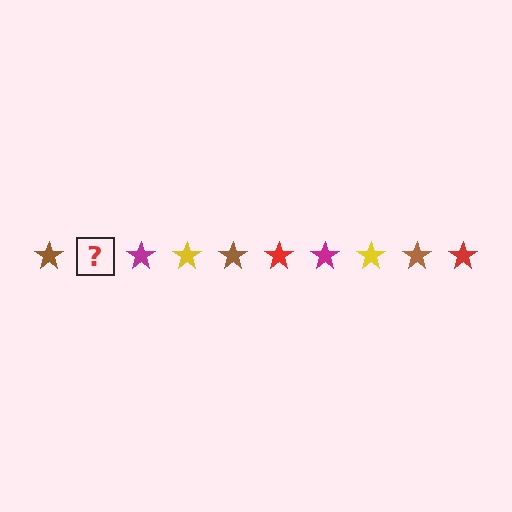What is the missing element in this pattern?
The missing element is a red star.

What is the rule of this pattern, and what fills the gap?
The rule is that the pattern cycles through brown, red, magenta, yellow stars. The gap should be filled with a red star.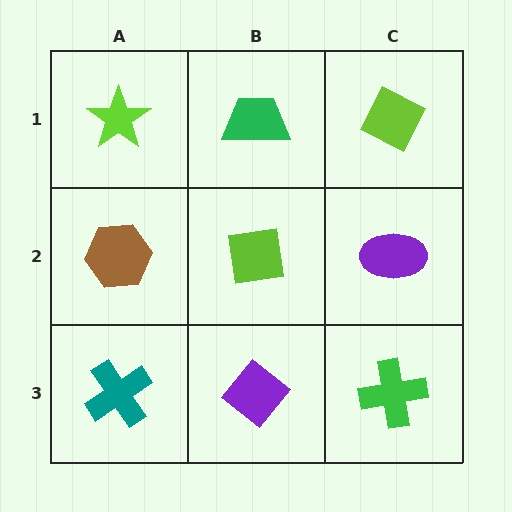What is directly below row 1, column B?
A lime square.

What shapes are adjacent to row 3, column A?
A brown hexagon (row 2, column A), a purple diamond (row 3, column B).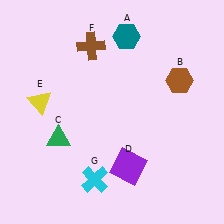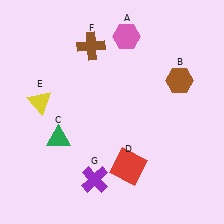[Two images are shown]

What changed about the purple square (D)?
In Image 1, D is purple. In Image 2, it changed to red.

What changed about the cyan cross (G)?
In Image 1, G is cyan. In Image 2, it changed to purple.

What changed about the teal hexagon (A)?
In Image 1, A is teal. In Image 2, it changed to pink.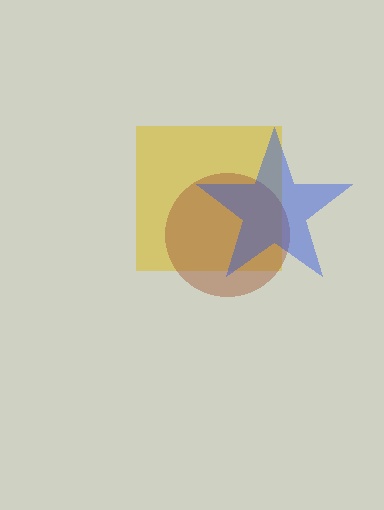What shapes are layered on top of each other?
The layered shapes are: a yellow square, a brown circle, a blue star.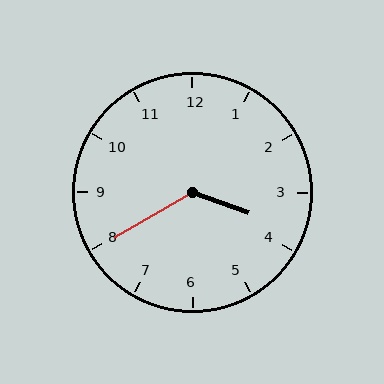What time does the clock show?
3:40.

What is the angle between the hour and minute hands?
Approximately 130 degrees.